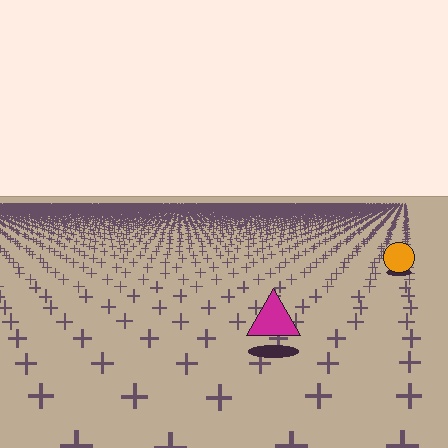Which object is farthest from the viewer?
The orange circle is farthest from the viewer. It appears smaller and the ground texture around it is denser.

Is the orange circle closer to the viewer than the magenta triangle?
No. The magenta triangle is closer — you can tell from the texture gradient: the ground texture is coarser near it.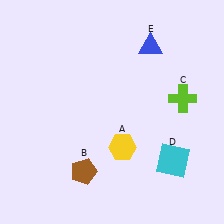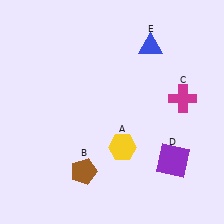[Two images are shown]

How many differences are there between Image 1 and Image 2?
There are 2 differences between the two images.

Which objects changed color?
C changed from lime to magenta. D changed from cyan to purple.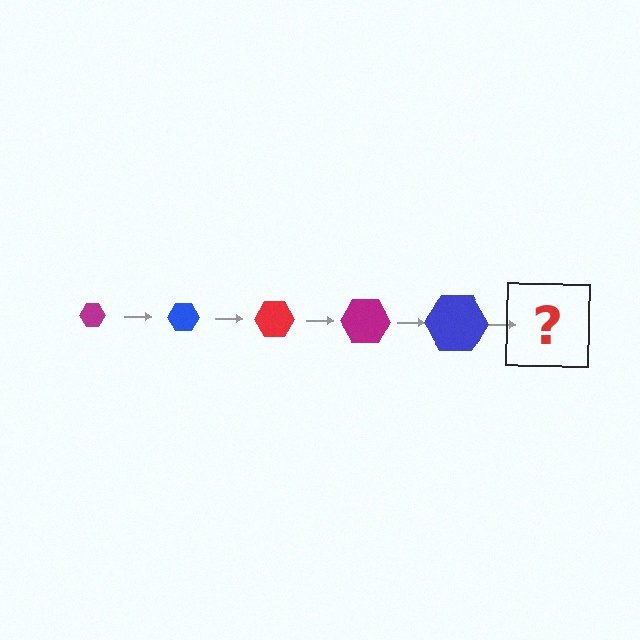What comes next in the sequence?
The next element should be a red hexagon, larger than the previous one.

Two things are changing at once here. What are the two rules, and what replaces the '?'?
The two rules are that the hexagon grows larger each step and the color cycles through magenta, blue, and red. The '?' should be a red hexagon, larger than the previous one.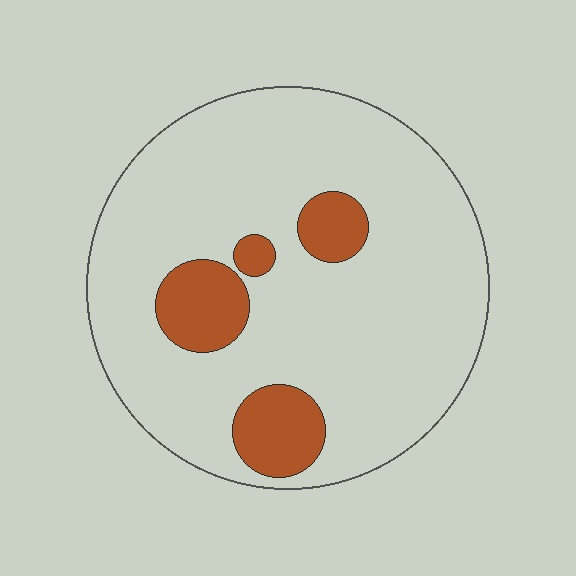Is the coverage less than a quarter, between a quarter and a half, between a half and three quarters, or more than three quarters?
Less than a quarter.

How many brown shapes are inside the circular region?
4.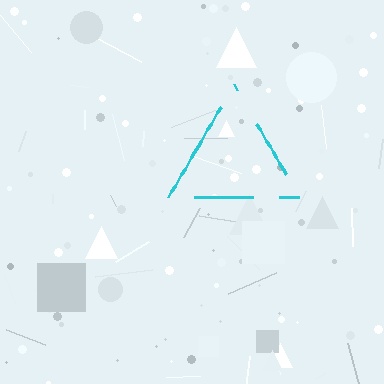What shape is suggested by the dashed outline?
The dashed outline suggests a triangle.